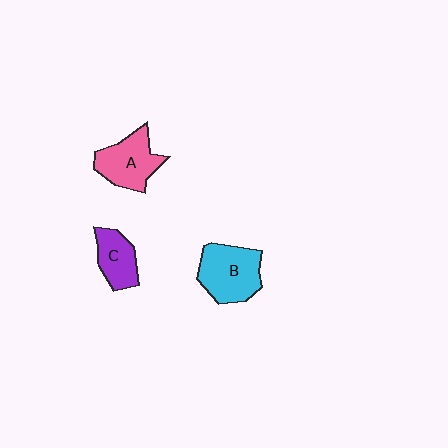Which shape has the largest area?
Shape B (cyan).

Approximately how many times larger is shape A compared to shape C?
Approximately 1.4 times.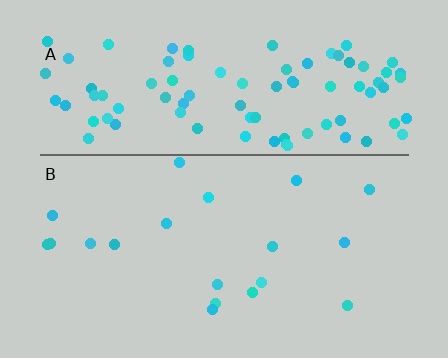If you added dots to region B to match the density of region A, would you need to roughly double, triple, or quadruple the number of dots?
Approximately quadruple.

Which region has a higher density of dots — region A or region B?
A (the top).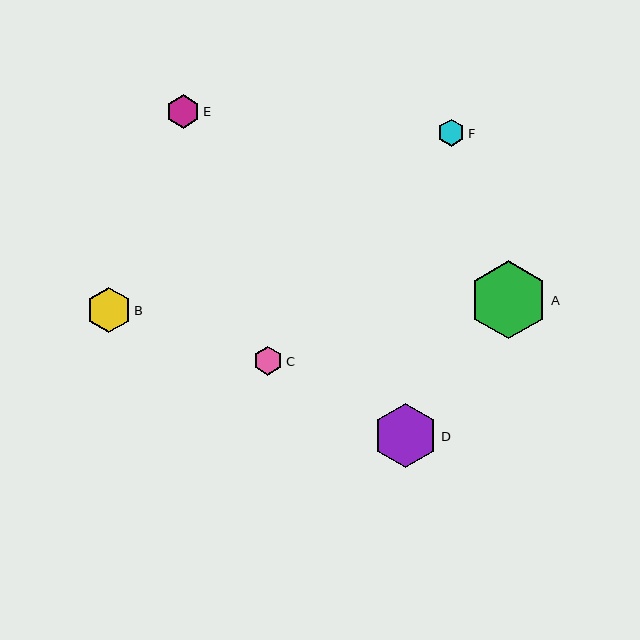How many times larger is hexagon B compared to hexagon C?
Hexagon B is approximately 1.5 times the size of hexagon C.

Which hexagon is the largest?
Hexagon A is the largest with a size of approximately 78 pixels.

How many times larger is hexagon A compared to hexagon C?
Hexagon A is approximately 2.7 times the size of hexagon C.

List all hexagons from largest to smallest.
From largest to smallest: A, D, B, E, C, F.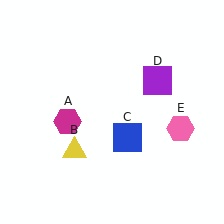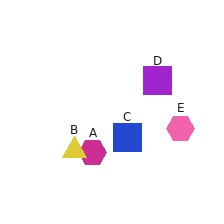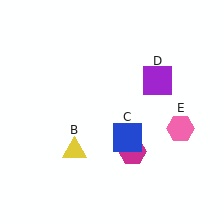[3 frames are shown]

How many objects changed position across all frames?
1 object changed position: magenta hexagon (object A).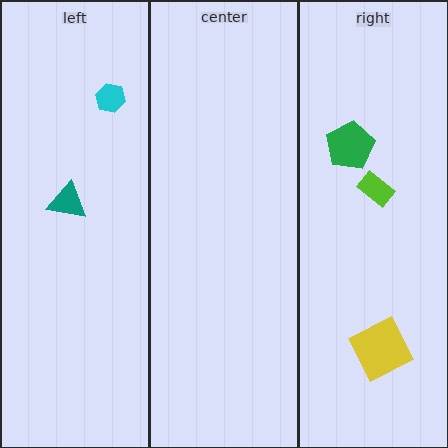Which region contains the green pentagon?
The right region.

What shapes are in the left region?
The cyan hexagon, the teal triangle.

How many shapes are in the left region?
2.